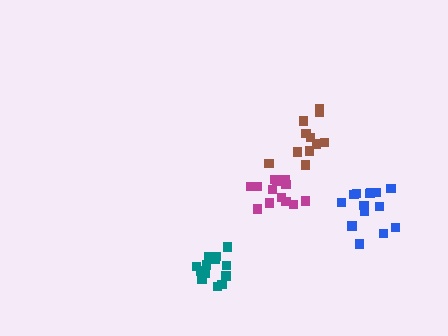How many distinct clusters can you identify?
There are 4 distinct clusters.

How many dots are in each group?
Group 1: 11 dots, Group 2: 13 dots, Group 3: 14 dots, Group 4: 13 dots (51 total).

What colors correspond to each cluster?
The clusters are colored: brown, teal, blue, magenta.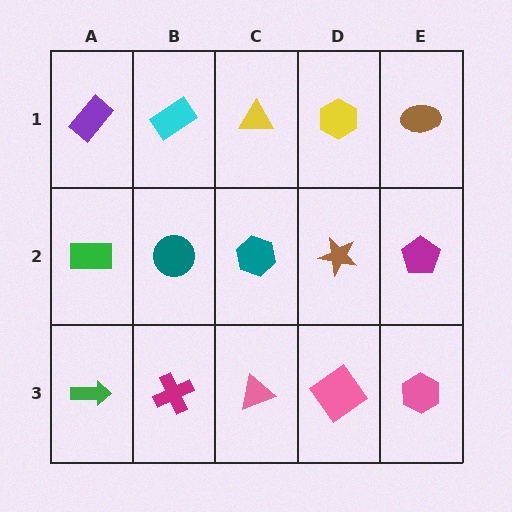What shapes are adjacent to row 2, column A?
A purple rectangle (row 1, column A), a green arrow (row 3, column A), a teal circle (row 2, column B).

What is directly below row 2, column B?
A magenta cross.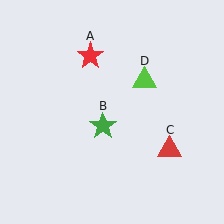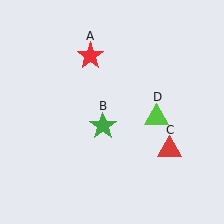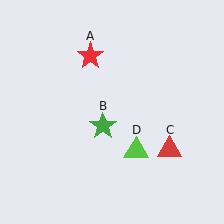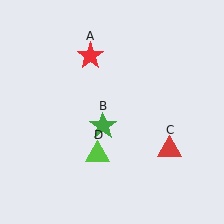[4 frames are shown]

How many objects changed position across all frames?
1 object changed position: lime triangle (object D).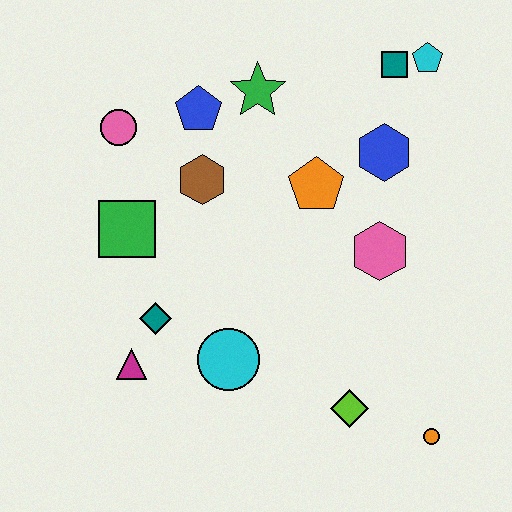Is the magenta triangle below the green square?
Yes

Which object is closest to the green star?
The blue pentagon is closest to the green star.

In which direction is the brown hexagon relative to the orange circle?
The brown hexagon is above the orange circle.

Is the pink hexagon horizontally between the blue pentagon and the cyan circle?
No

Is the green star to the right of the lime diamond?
No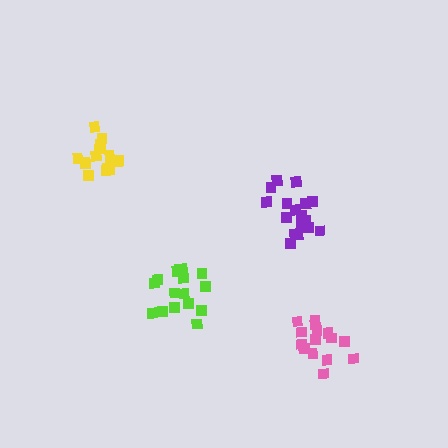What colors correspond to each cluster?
The clusters are colored: yellow, purple, pink, lime.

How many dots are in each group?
Group 1: 17 dots, Group 2: 17 dots, Group 3: 16 dots, Group 4: 16 dots (66 total).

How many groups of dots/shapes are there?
There are 4 groups.